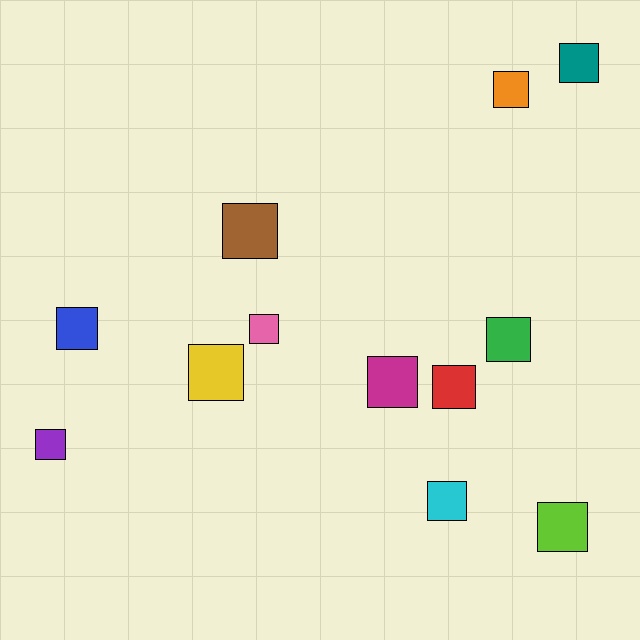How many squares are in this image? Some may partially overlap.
There are 12 squares.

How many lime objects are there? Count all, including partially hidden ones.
There is 1 lime object.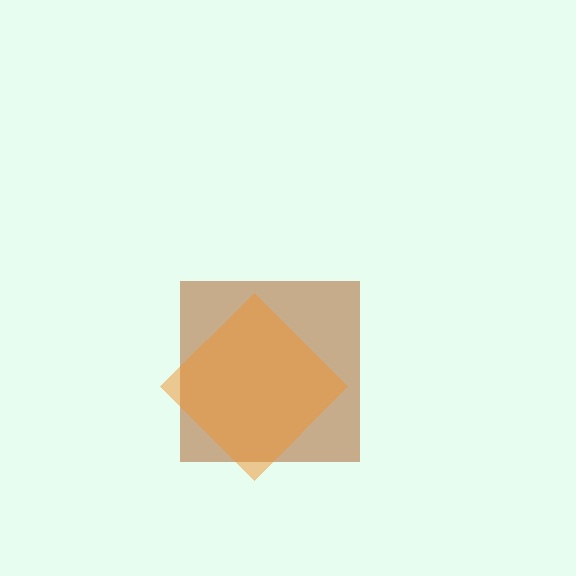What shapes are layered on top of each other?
The layered shapes are: a brown square, an orange diamond.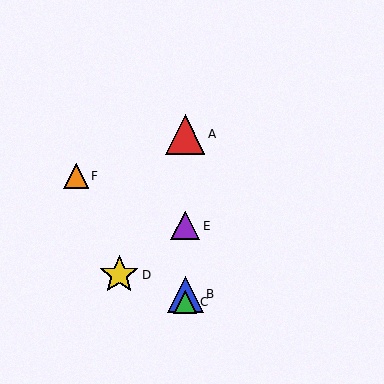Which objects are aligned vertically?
Objects A, B, C, E are aligned vertically.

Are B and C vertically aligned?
Yes, both are at x≈185.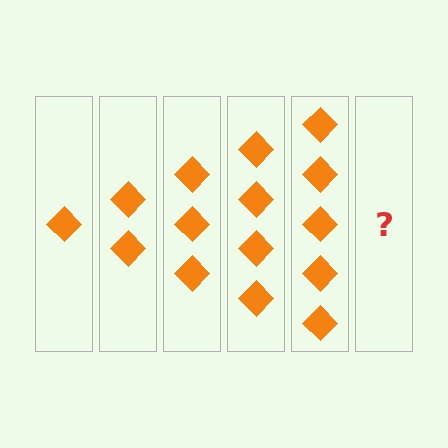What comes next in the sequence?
The next element should be 6 diamonds.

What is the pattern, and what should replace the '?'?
The pattern is that each step adds one more diamond. The '?' should be 6 diamonds.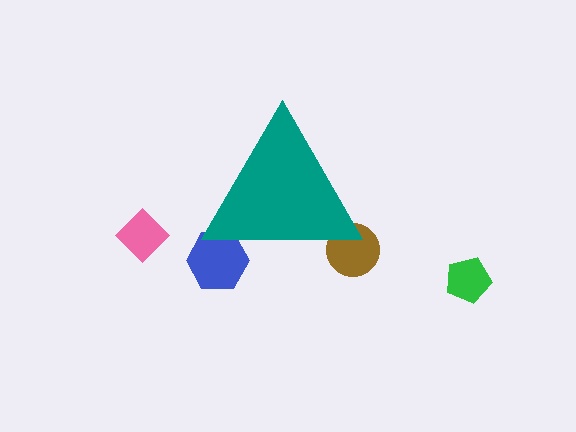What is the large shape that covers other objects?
A teal triangle.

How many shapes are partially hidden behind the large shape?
2 shapes are partially hidden.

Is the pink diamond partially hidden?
No, the pink diamond is fully visible.